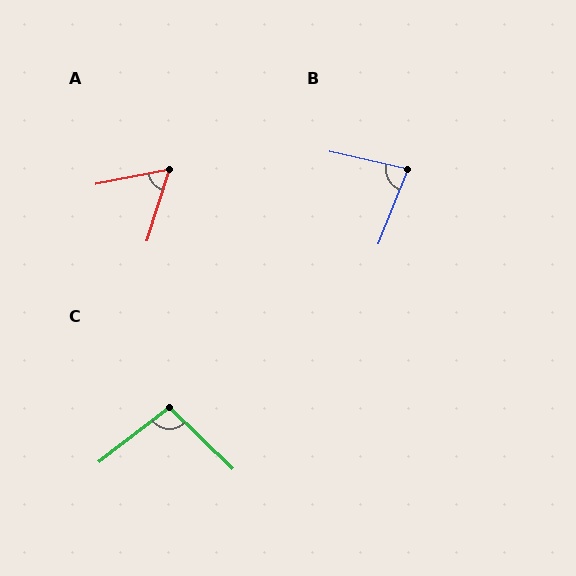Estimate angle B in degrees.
Approximately 81 degrees.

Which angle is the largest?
C, at approximately 98 degrees.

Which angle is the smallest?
A, at approximately 61 degrees.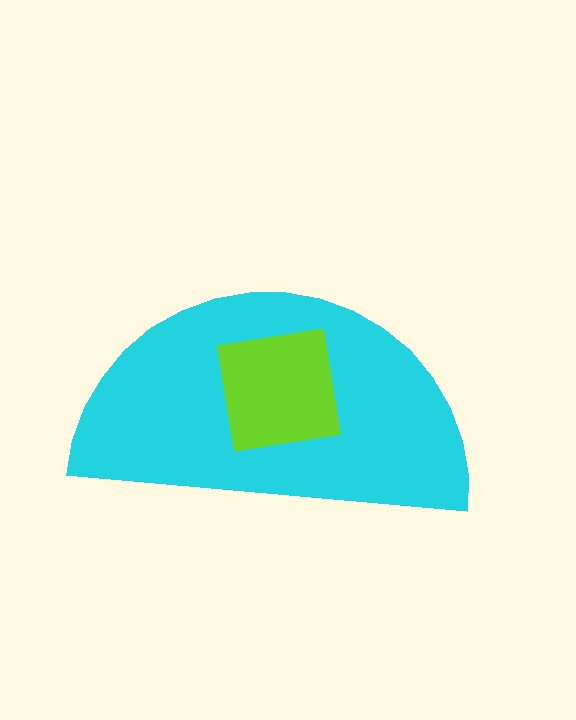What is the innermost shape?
The lime square.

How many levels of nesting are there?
2.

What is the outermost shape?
The cyan semicircle.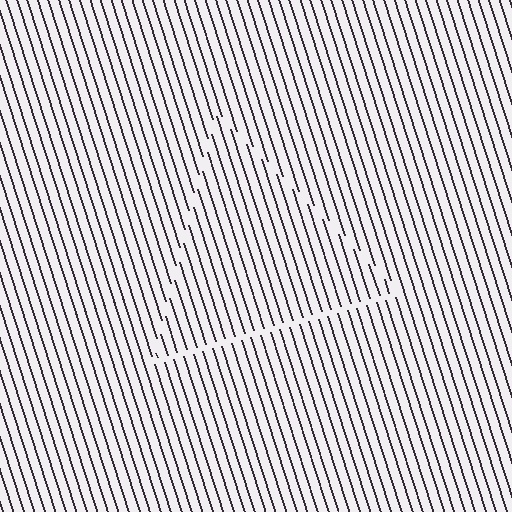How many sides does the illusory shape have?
3 sides — the line-ends trace a triangle.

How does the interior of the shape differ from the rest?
The interior of the shape contains the same grating, shifted by half a period — the contour is defined by the phase discontinuity where line-ends from the inner and outer gratings abut.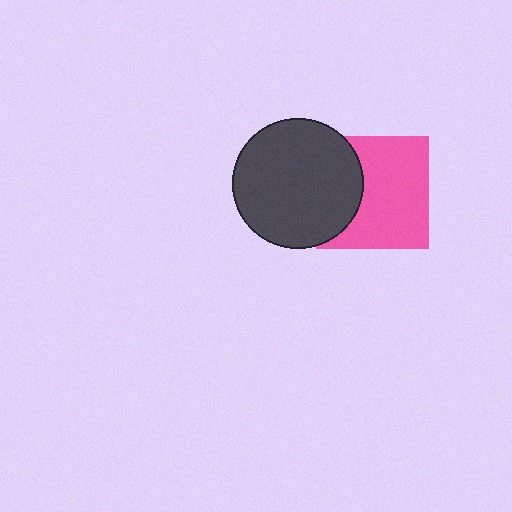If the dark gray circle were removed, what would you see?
You would see the complete pink square.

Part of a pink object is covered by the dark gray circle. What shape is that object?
It is a square.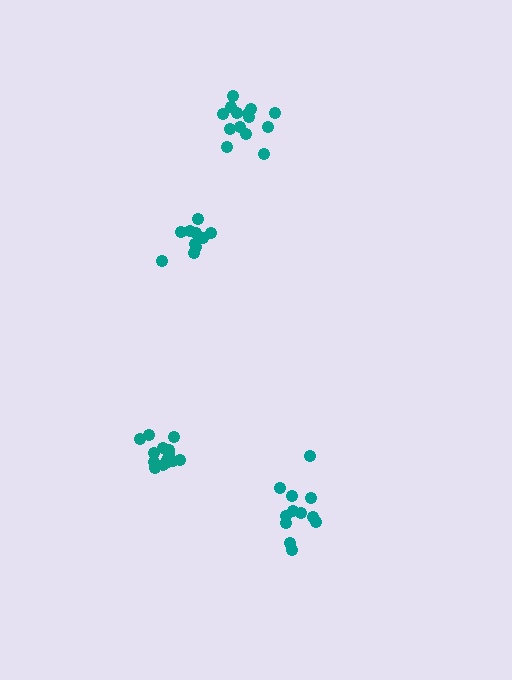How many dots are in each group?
Group 1: 14 dots, Group 2: 12 dots, Group 3: 10 dots, Group 4: 14 dots (50 total).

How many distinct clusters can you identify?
There are 4 distinct clusters.